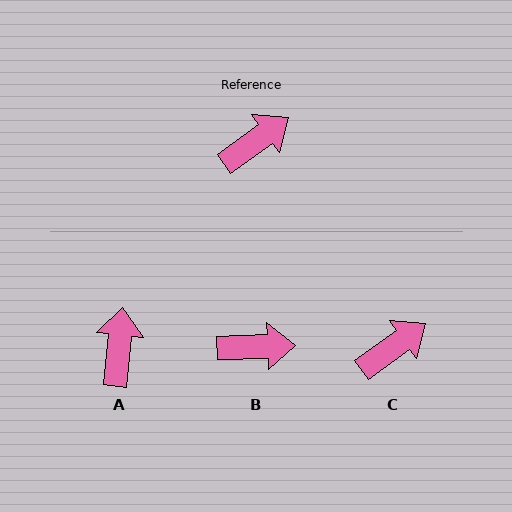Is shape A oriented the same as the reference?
No, it is off by about 49 degrees.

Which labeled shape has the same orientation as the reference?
C.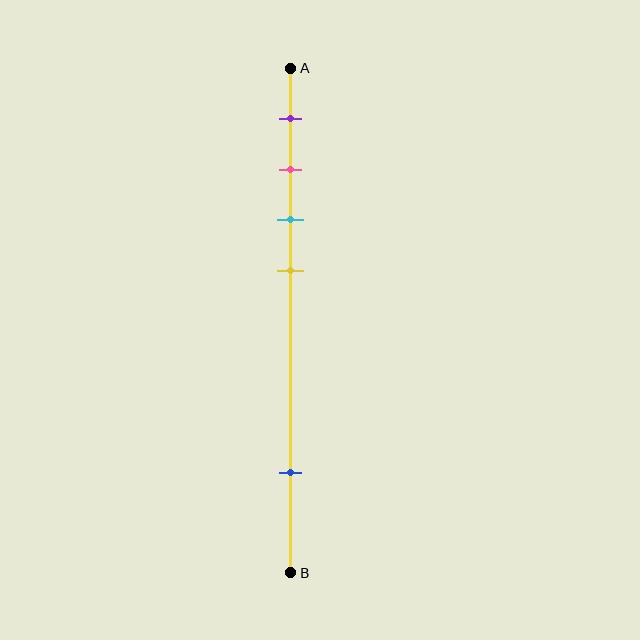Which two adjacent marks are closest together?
The pink and cyan marks are the closest adjacent pair.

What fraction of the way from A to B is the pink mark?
The pink mark is approximately 20% (0.2) of the way from A to B.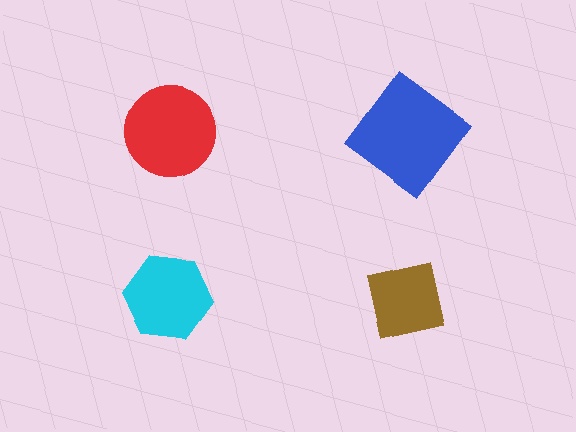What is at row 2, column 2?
A brown square.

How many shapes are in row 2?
2 shapes.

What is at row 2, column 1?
A cyan hexagon.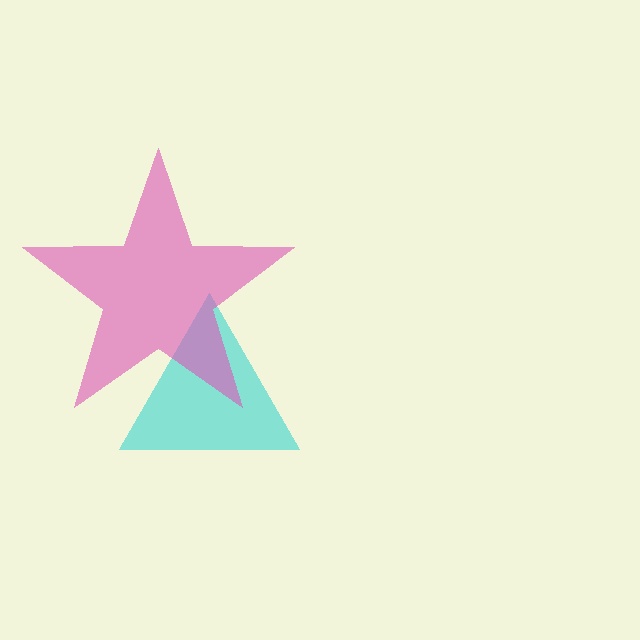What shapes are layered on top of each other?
The layered shapes are: a cyan triangle, a pink star.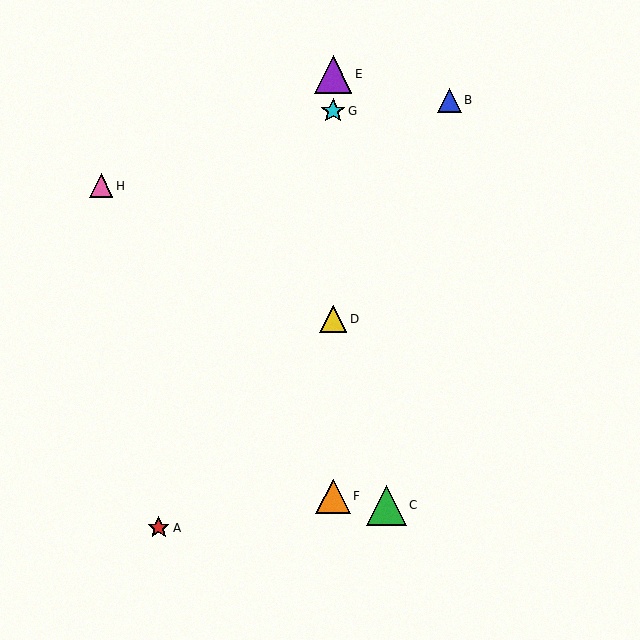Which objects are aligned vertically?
Objects D, E, F, G are aligned vertically.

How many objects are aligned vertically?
4 objects (D, E, F, G) are aligned vertically.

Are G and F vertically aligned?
Yes, both are at x≈333.